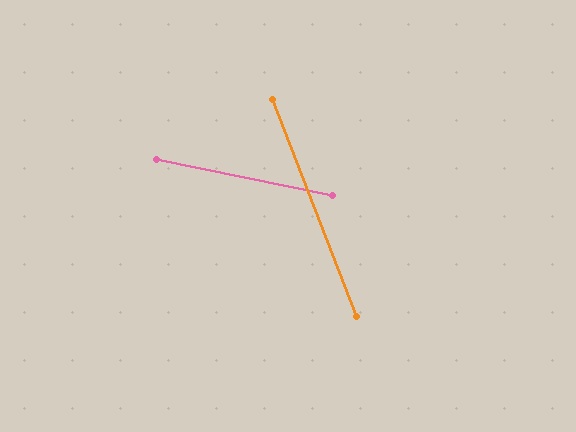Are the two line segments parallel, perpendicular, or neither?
Neither parallel nor perpendicular — they differ by about 57°.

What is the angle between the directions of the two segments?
Approximately 57 degrees.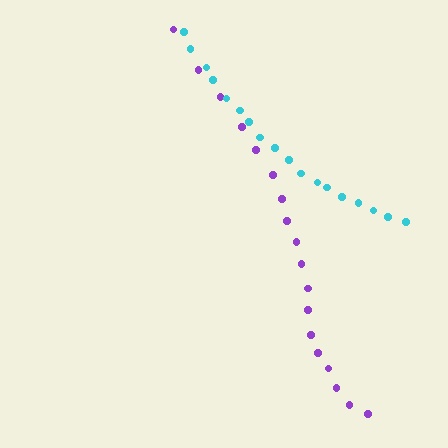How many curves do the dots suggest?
There are 2 distinct paths.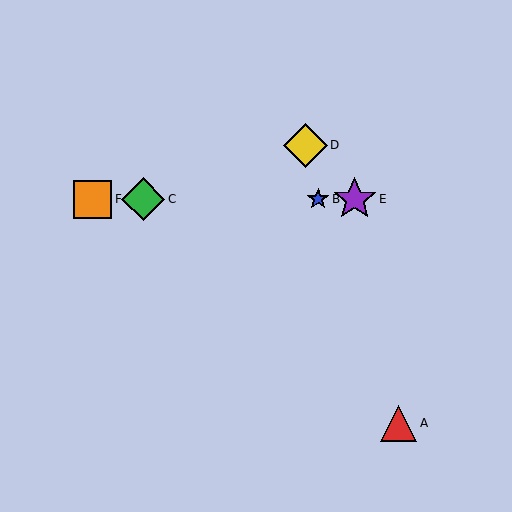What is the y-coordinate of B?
Object B is at y≈199.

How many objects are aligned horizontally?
4 objects (B, C, E, F) are aligned horizontally.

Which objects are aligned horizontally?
Objects B, C, E, F are aligned horizontally.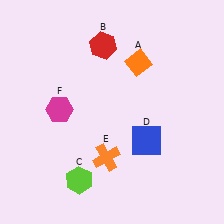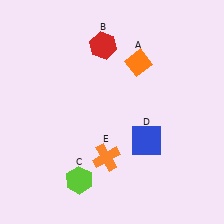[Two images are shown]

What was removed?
The magenta hexagon (F) was removed in Image 2.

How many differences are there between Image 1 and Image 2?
There is 1 difference between the two images.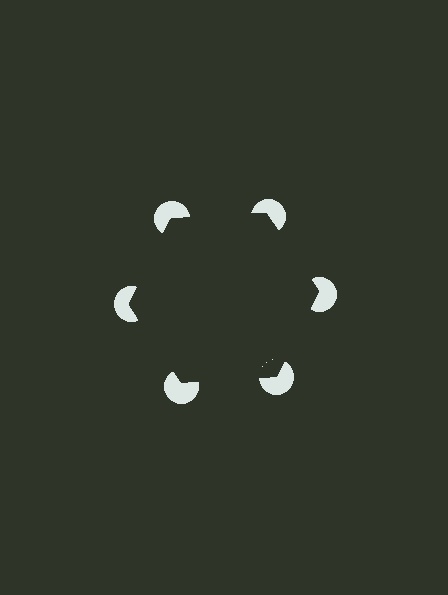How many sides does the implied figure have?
6 sides.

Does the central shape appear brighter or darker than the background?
It typically appears slightly darker than the background, even though no actual brightness change is drawn.